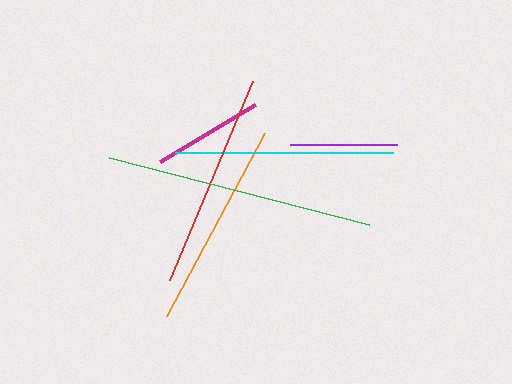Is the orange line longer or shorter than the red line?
The red line is longer than the orange line.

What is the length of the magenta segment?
The magenta segment is approximately 111 pixels long.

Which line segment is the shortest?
The purple line is the shortest at approximately 107 pixels.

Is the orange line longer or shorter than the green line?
The green line is longer than the orange line.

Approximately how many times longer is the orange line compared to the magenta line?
The orange line is approximately 1.9 times the length of the magenta line.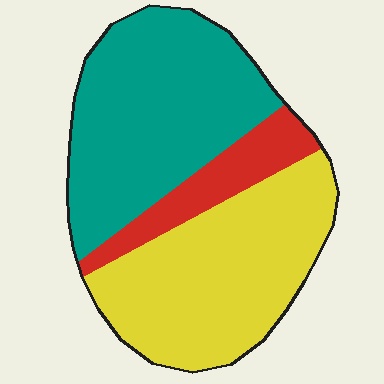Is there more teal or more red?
Teal.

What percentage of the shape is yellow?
Yellow covers around 40% of the shape.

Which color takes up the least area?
Red, at roughly 15%.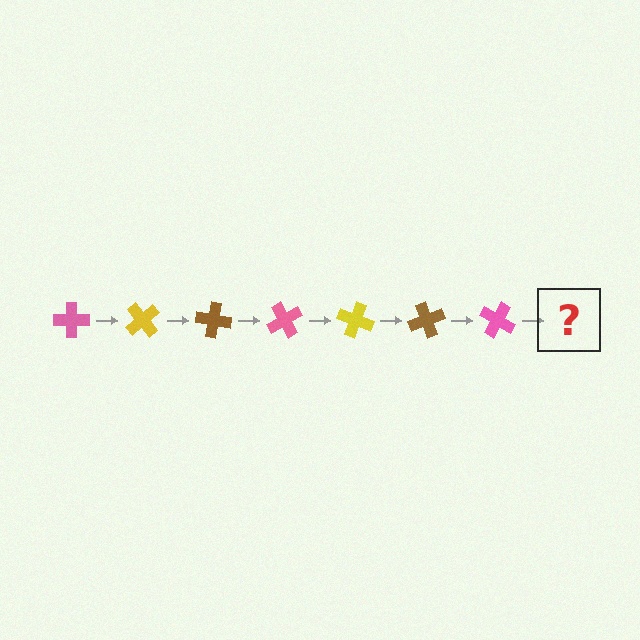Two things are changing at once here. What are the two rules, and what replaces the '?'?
The two rules are that it rotates 50 degrees each step and the color cycles through pink, yellow, and brown. The '?' should be a yellow cross, rotated 350 degrees from the start.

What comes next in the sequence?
The next element should be a yellow cross, rotated 350 degrees from the start.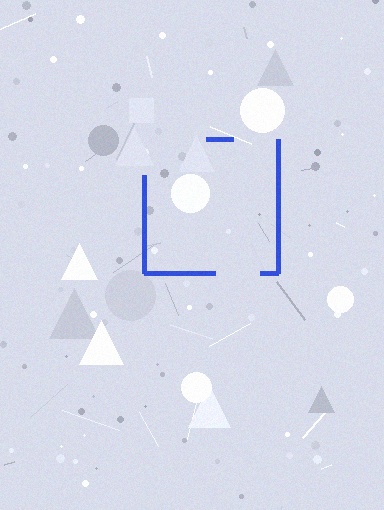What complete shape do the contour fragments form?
The contour fragments form a square.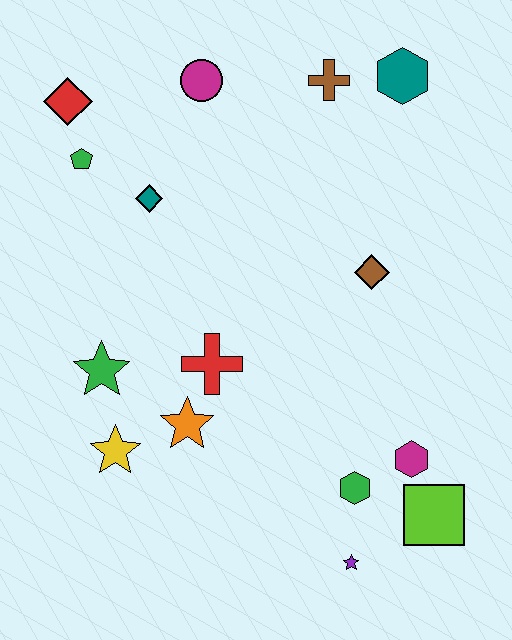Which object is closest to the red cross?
The orange star is closest to the red cross.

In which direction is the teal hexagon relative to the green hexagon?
The teal hexagon is above the green hexagon.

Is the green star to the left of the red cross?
Yes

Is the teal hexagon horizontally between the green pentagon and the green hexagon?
No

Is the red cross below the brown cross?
Yes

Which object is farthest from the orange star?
The teal hexagon is farthest from the orange star.